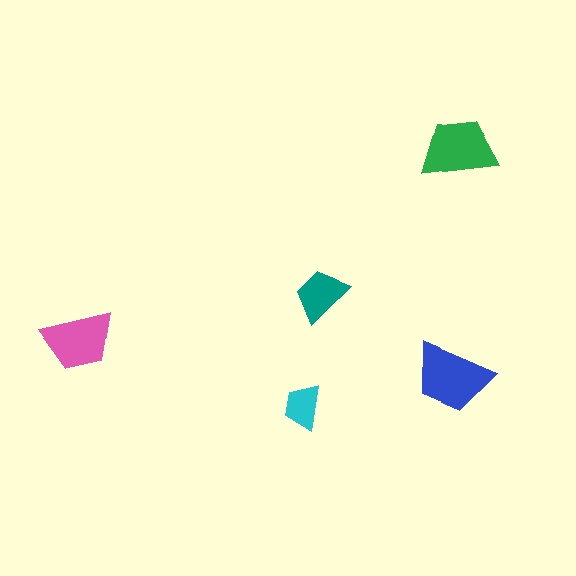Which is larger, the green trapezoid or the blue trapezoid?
The blue one.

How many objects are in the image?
There are 5 objects in the image.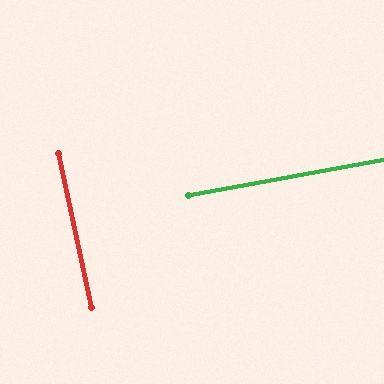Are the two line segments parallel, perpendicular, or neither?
Perpendicular — they meet at approximately 88°.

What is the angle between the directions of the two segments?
Approximately 88 degrees.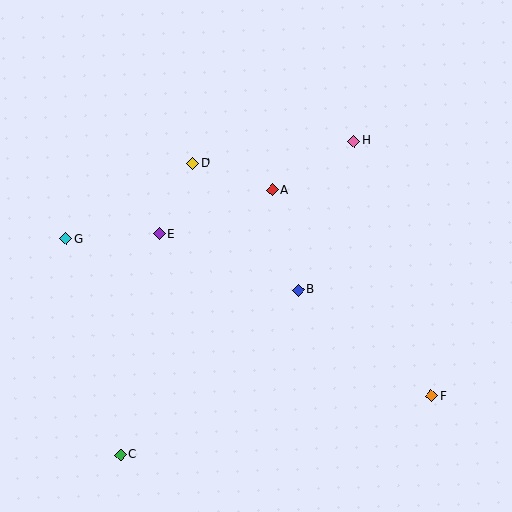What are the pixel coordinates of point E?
Point E is at (160, 234).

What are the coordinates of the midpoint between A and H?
The midpoint between A and H is at (313, 166).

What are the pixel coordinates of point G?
Point G is at (66, 239).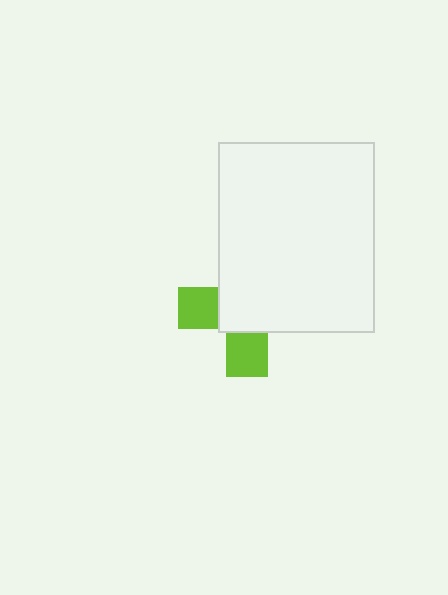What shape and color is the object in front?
The object in front is a white rectangle.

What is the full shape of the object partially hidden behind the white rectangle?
The partially hidden object is a lime cross.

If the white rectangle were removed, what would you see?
You would see the complete lime cross.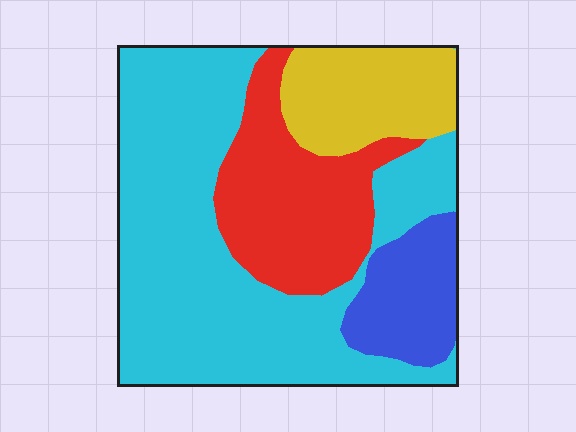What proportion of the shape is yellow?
Yellow covers about 15% of the shape.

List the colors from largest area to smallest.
From largest to smallest: cyan, red, yellow, blue.